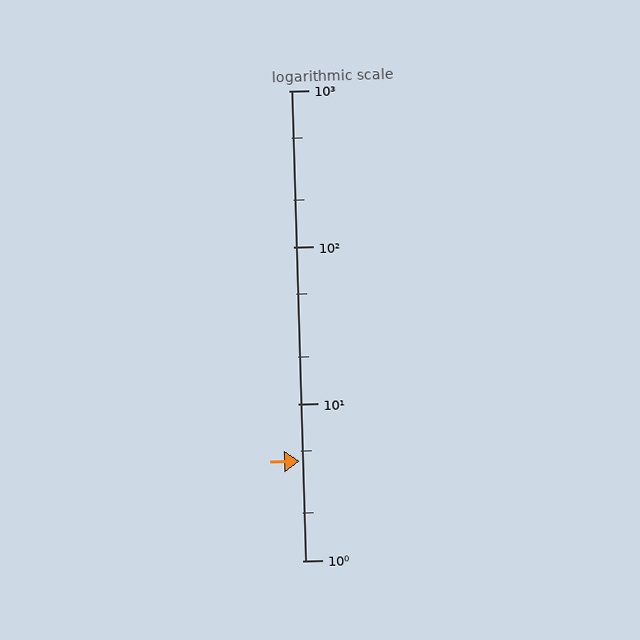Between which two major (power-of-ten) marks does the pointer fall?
The pointer is between 1 and 10.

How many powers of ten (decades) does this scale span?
The scale spans 3 decades, from 1 to 1000.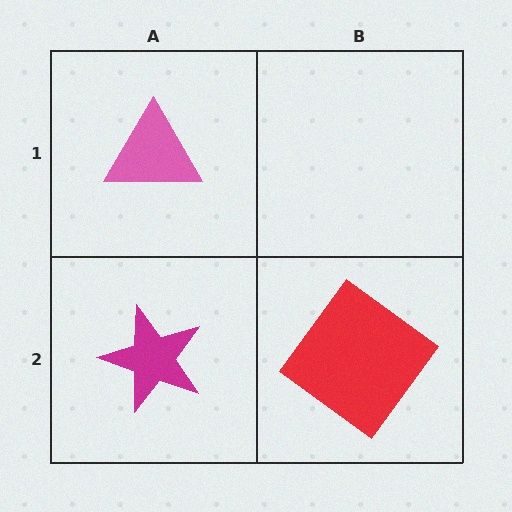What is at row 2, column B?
A red diamond.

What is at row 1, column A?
A pink triangle.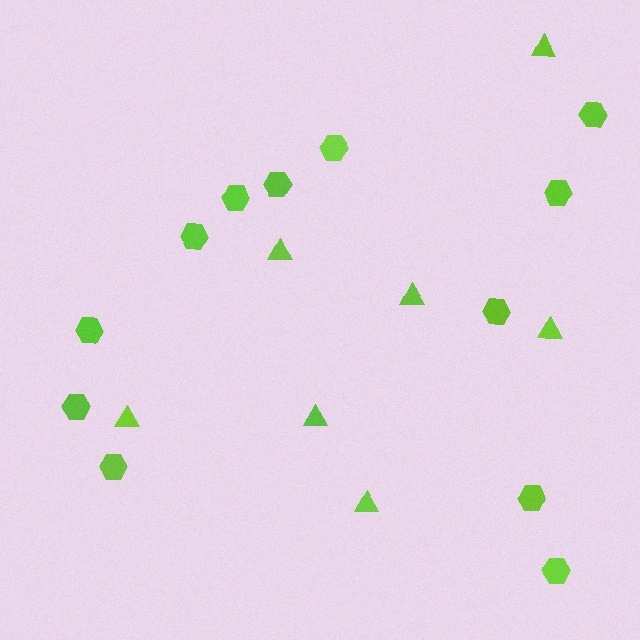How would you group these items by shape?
There are 2 groups: one group of hexagons (12) and one group of triangles (7).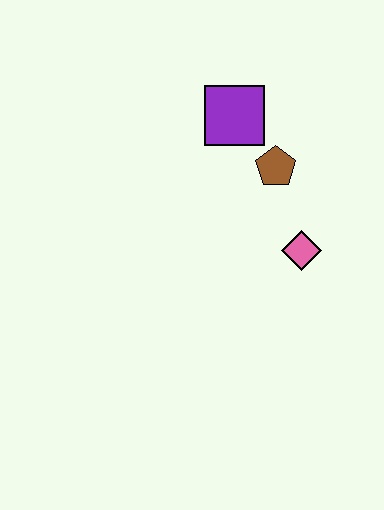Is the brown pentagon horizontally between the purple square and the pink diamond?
Yes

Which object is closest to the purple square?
The brown pentagon is closest to the purple square.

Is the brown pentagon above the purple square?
No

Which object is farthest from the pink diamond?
The purple square is farthest from the pink diamond.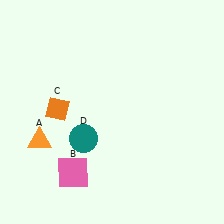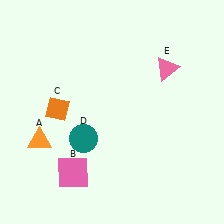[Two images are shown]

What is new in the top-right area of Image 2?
A pink triangle (E) was added in the top-right area of Image 2.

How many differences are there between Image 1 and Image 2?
There is 1 difference between the two images.